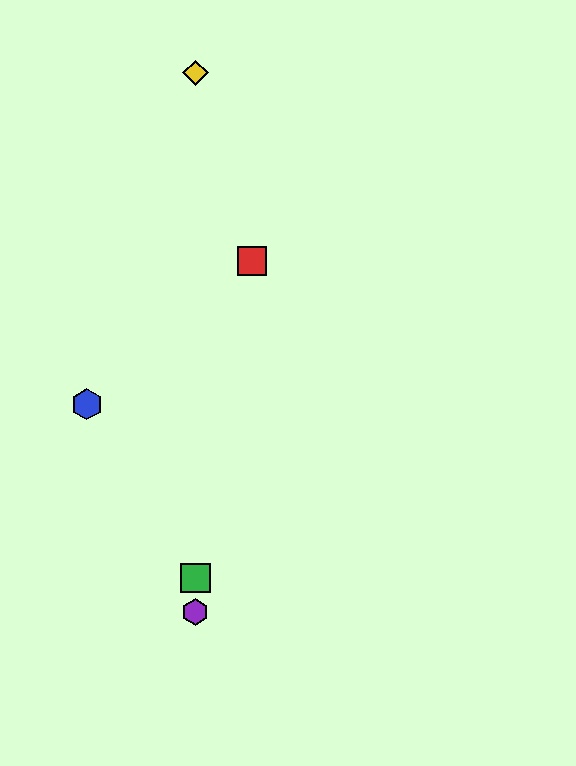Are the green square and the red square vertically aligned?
No, the green square is at x≈195 and the red square is at x≈252.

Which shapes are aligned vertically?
The green square, the yellow diamond, the purple hexagon are aligned vertically.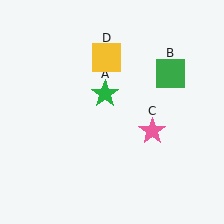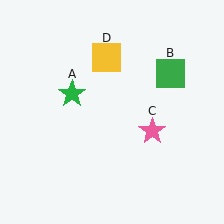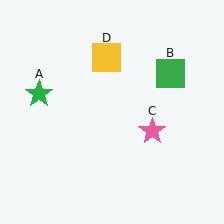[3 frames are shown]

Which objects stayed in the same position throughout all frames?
Green square (object B) and pink star (object C) and yellow square (object D) remained stationary.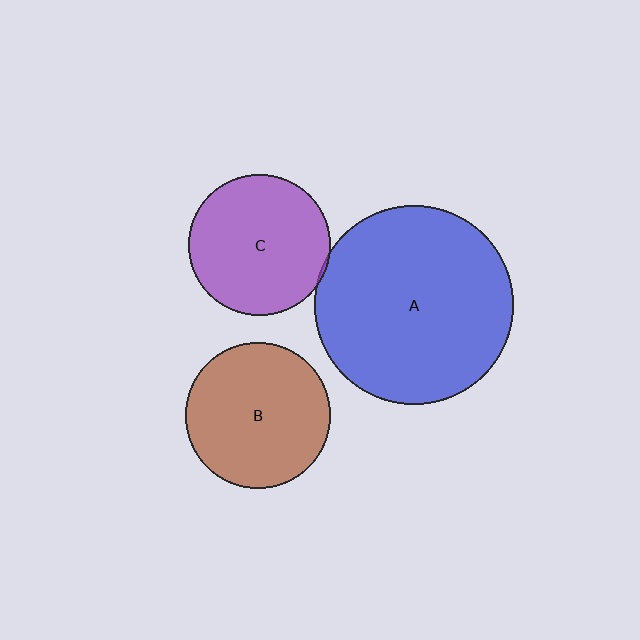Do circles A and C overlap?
Yes.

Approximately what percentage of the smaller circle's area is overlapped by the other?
Approximately 5%.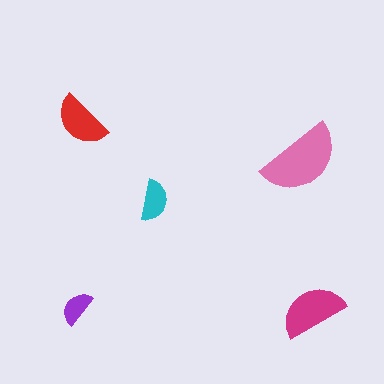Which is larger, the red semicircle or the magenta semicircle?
The magenta one.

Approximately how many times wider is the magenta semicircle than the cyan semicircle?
About 1.5 times wider.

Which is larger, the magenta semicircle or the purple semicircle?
The magenta one.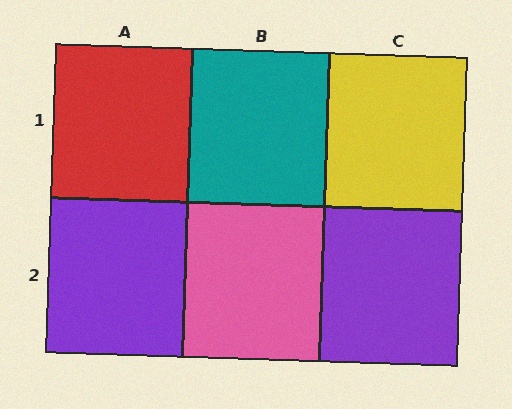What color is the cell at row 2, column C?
Purple.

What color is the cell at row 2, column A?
Purple.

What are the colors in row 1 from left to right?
Red, teal, yellow.